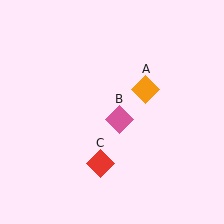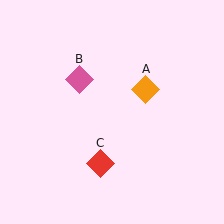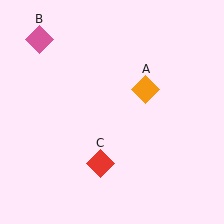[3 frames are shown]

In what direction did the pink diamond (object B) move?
The pink diamond (object B) moved up and to the left.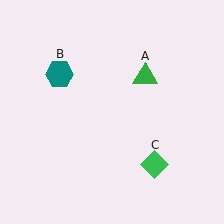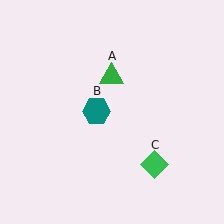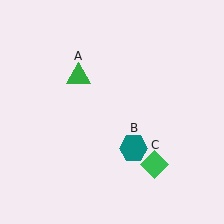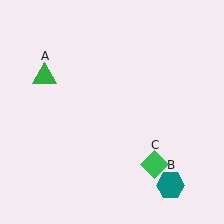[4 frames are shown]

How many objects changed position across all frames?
2 objects changed position: green triangle (object A), teal hexagon (object B).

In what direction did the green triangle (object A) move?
The green triangle (object A) moved left.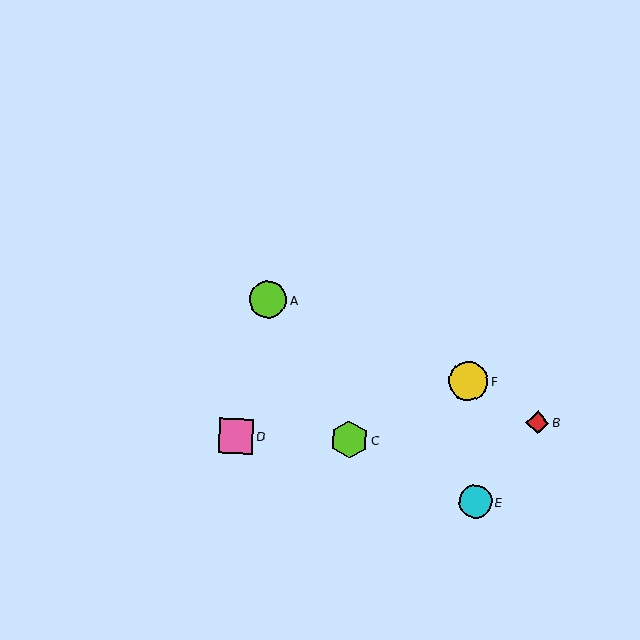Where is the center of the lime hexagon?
The center of the lime hexagon is at (349, 439).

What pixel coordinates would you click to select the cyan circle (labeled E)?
Click at (475, 502) to select the cyan circle E.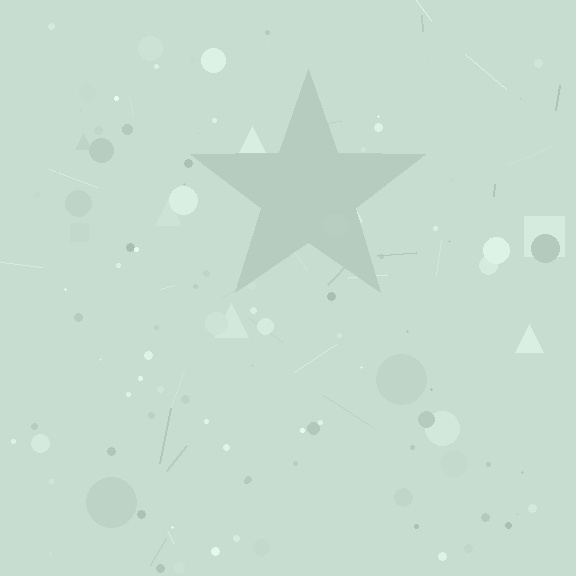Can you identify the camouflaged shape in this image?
The camouflaged shape is a star.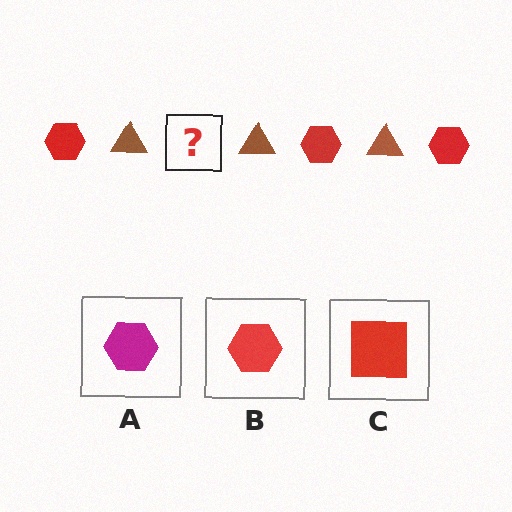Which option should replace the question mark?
Option B.